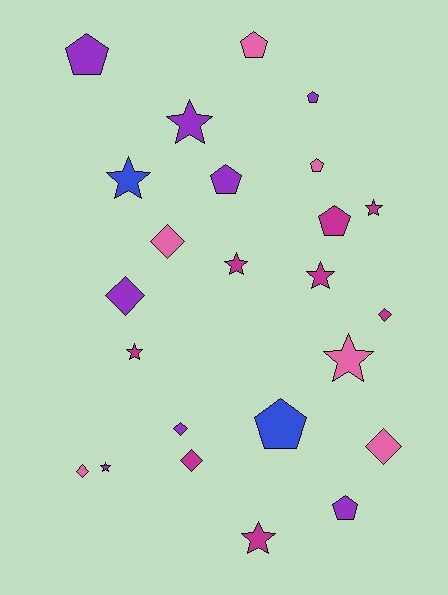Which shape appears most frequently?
Star, with 9 objects.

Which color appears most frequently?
Purple, with 8 objects.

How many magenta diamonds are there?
There are 2 magenta diamonds.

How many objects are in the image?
There are 24 objects.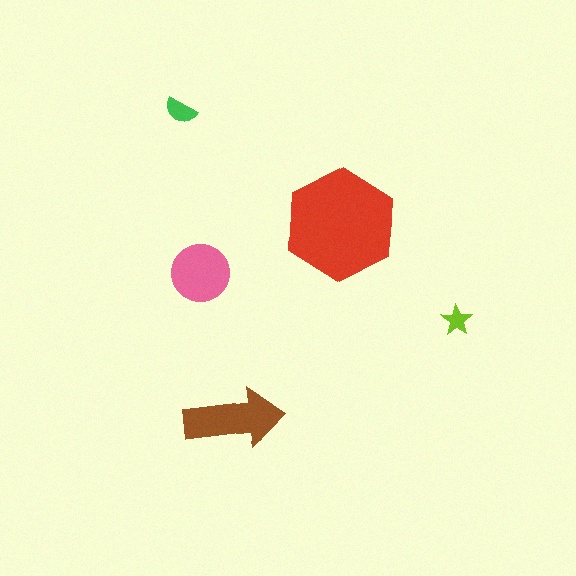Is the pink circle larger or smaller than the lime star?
Larger.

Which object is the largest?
The red hexagon.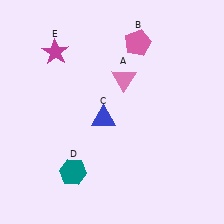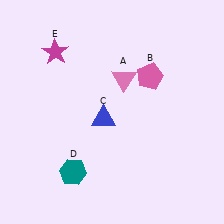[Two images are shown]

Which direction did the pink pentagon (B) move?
The pink pentagon (B) moved down.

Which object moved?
The pink pentagon (B) moved down.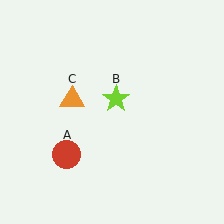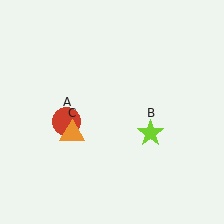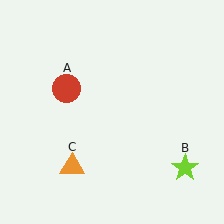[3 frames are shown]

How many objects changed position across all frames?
3 objects changed position: red circle (object A), lime star (object B), orange triangle (object C).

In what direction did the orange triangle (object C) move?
The orange triangle (object C) moved down.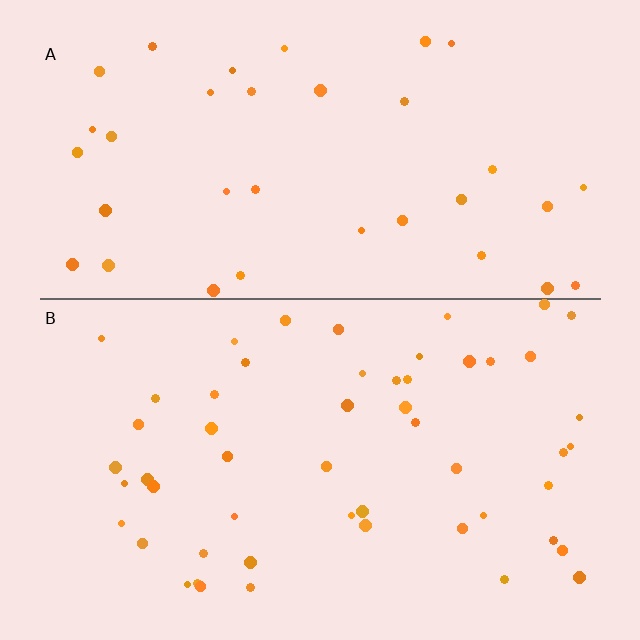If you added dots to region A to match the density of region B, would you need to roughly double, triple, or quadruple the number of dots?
Approximately double.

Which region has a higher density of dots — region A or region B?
B (the bottom).